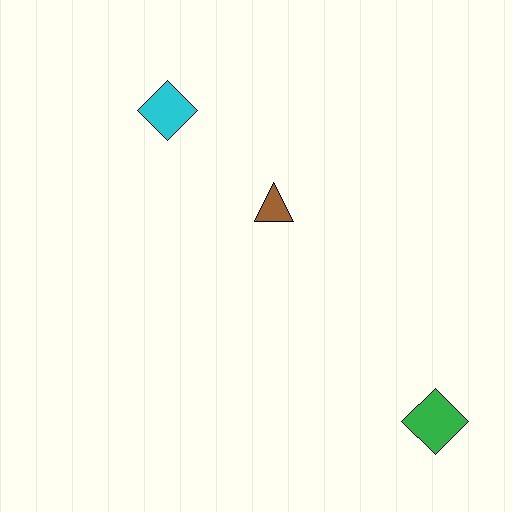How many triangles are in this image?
There is 1 triangle.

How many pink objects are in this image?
There are no pink objects.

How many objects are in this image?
There are 3 objects.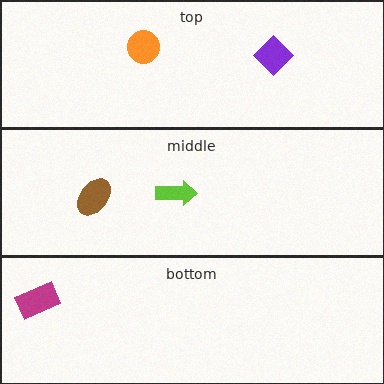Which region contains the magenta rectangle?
The bottom region.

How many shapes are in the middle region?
2.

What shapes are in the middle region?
The brown ellipse, the lime arrow.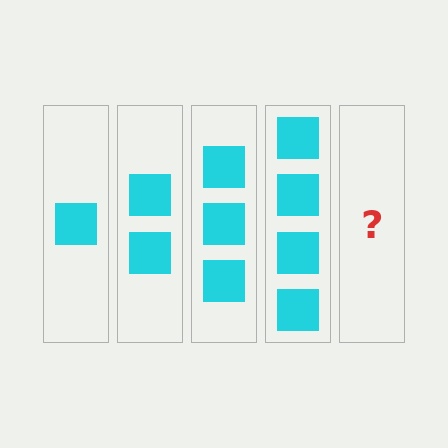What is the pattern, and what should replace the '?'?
The pattern is that each step adds one more square. The '?' should be 5 squares.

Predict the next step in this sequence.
The next step is 5 squares.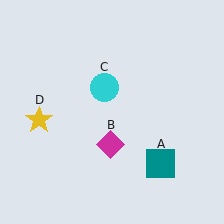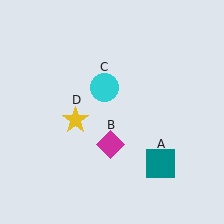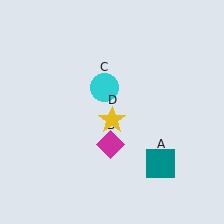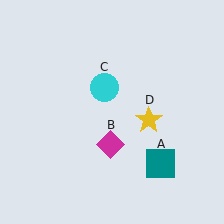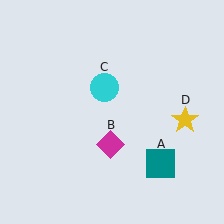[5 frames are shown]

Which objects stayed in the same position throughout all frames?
Teal square (object A) and magenta diamond (object B) and cyan circle (object C) remained stationary.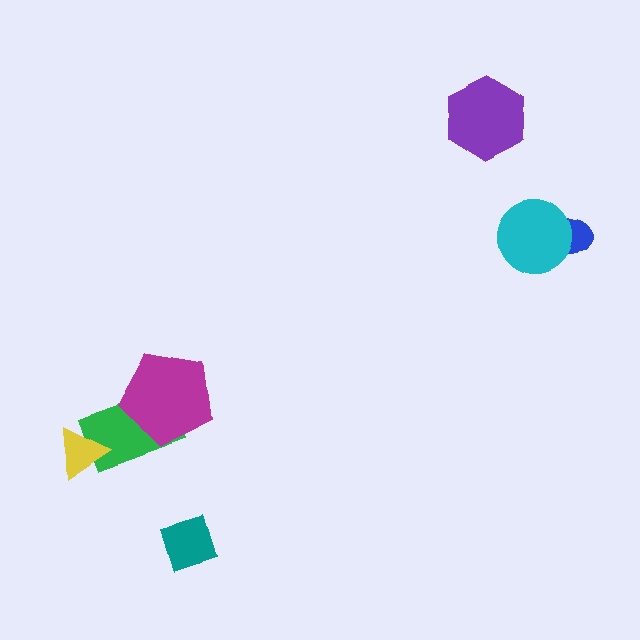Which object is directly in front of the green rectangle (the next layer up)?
The yellow triangle is directly in front of the green rectangle.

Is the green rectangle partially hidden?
Yes, it is partially covered by another shape.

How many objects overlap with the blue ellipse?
1 object overlaps with the blue ellipse.